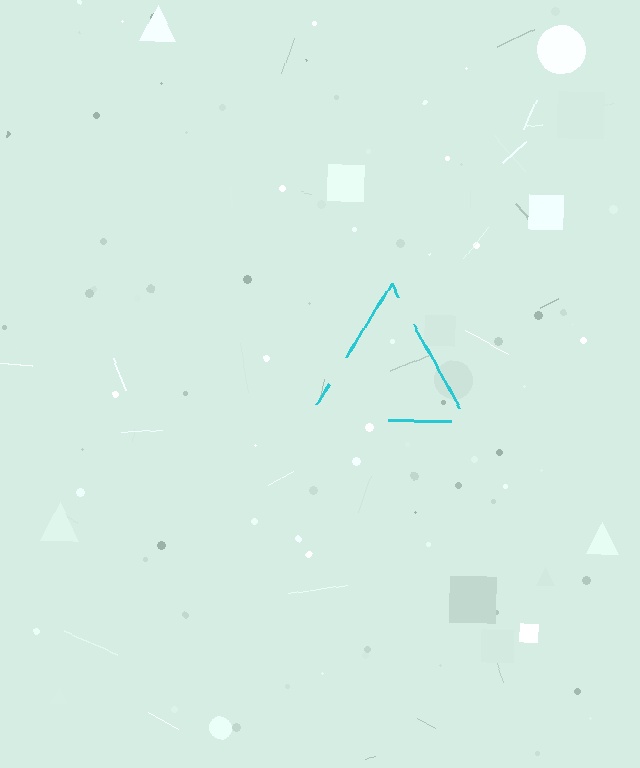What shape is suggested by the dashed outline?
The dashed outline suggests a triangle.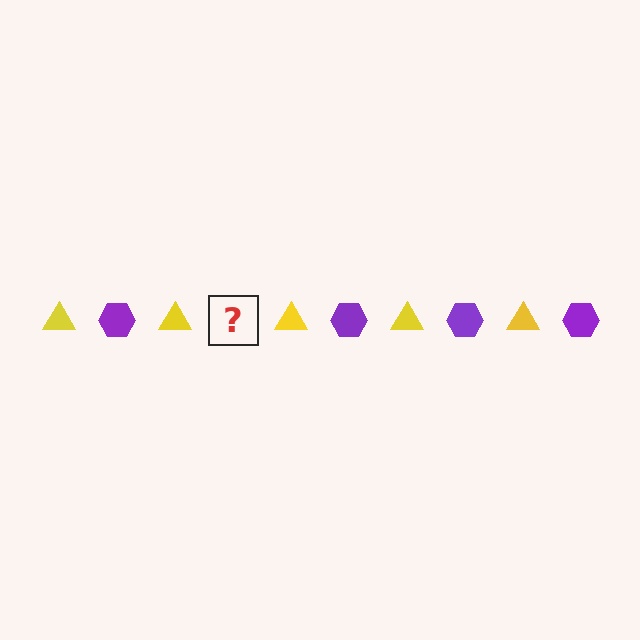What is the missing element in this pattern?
The missing element is a purple hexagon.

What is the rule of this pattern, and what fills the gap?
The rule is that the pattern alternates between yellow triangle and purple hexagon. The gap should be filled with a purple hexagon.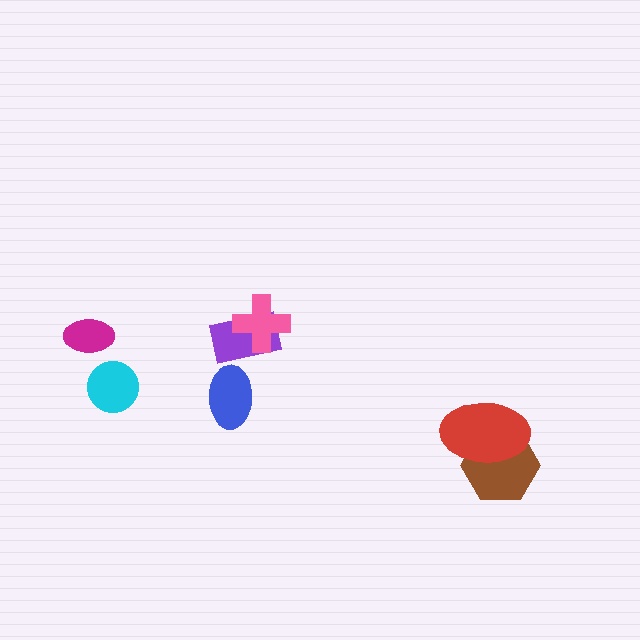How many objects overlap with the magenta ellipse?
0 objects overlap with the magenta ellipse.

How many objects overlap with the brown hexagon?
1 object overlaps with the brown hexagon.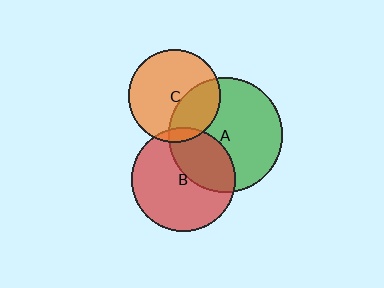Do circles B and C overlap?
Yes.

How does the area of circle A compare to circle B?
Approximately 1.2 times.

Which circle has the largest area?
Circle A (green).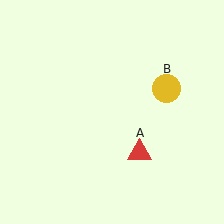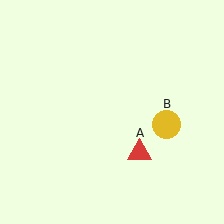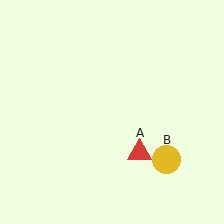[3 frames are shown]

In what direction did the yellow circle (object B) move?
The yellow circle (object B) moved down.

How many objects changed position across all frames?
1 object changed position: yellow circle (object B).